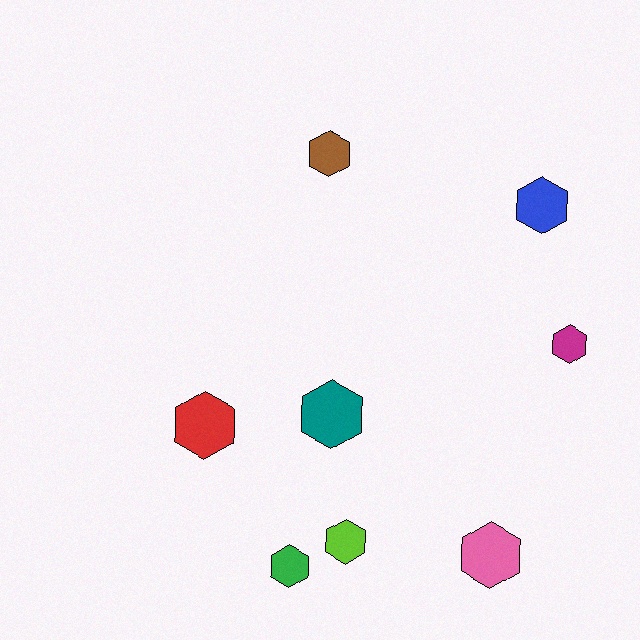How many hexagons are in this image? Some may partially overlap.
There are 8 hexagons.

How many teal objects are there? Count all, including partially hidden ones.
There is 1 teal object.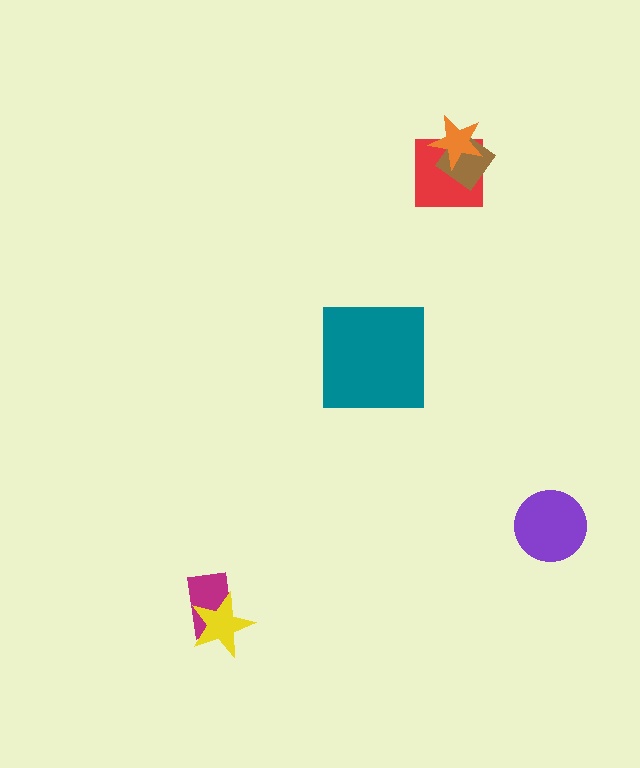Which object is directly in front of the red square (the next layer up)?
The brown diamond is directly in front of the red square.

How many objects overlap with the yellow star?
1 object overlaps with the yellow star.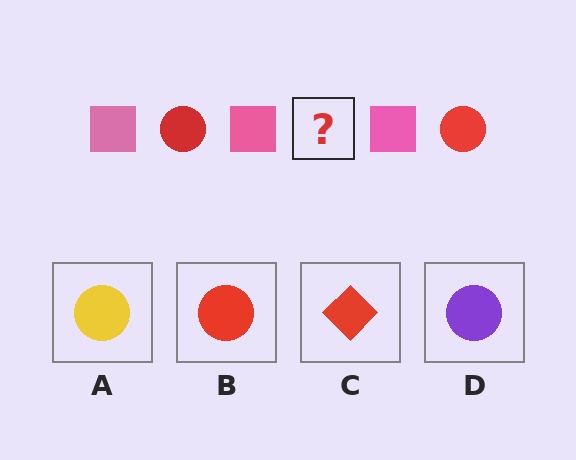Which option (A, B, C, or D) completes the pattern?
B.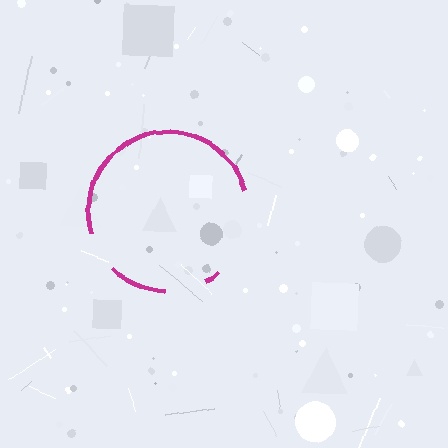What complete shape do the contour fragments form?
The contour fragments form a circle.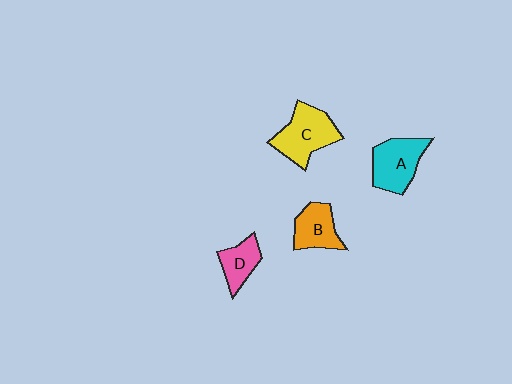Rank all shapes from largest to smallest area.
From largest to smallest: C (yellow), A (cyan), B (orange), D (pink).